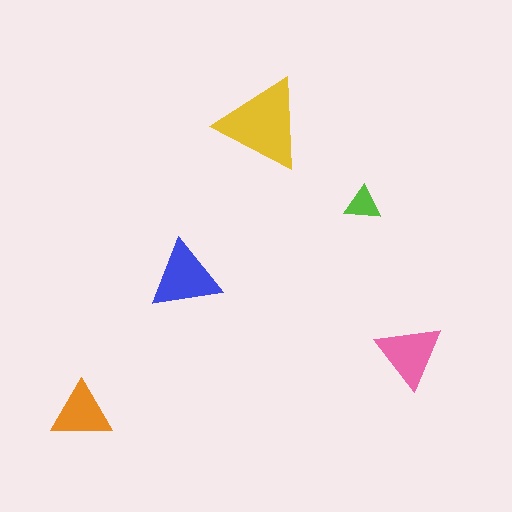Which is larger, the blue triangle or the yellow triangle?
The yellow one.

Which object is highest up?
The yellow triangle is topmost.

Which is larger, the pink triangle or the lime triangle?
The pink one.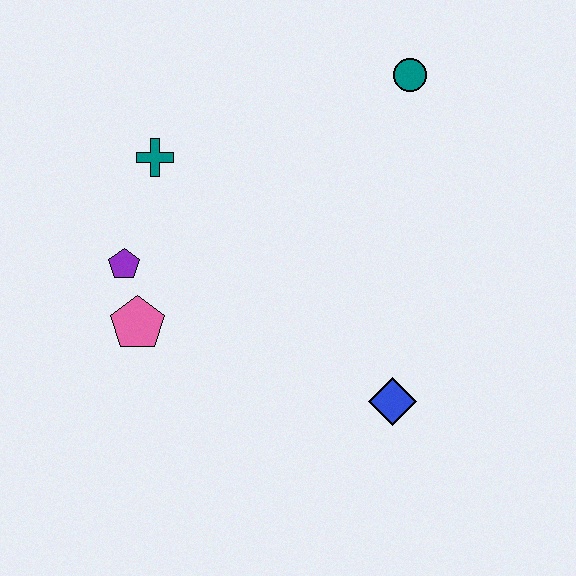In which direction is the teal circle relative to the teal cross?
The teal circle is to the right of the teal cross.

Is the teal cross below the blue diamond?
No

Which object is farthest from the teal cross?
The blue diamond is farthest from the teal cross.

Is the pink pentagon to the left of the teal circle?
Yes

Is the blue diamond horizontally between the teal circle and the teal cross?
Yes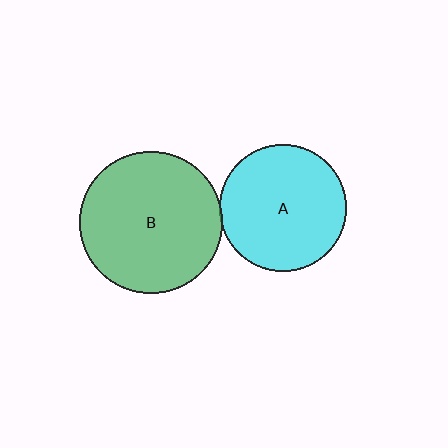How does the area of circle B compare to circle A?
Approximately 1.3 times.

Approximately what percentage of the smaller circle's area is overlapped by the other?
Approximately 5%.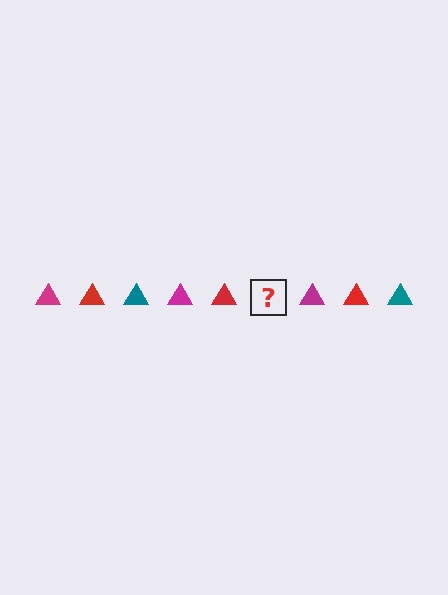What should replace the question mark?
The question mark should be replaced with a teal triangle.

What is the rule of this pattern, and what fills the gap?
The rule is that the pattern cycles through magenta, red, teal triangles. The gap should be filled with a teal triangle.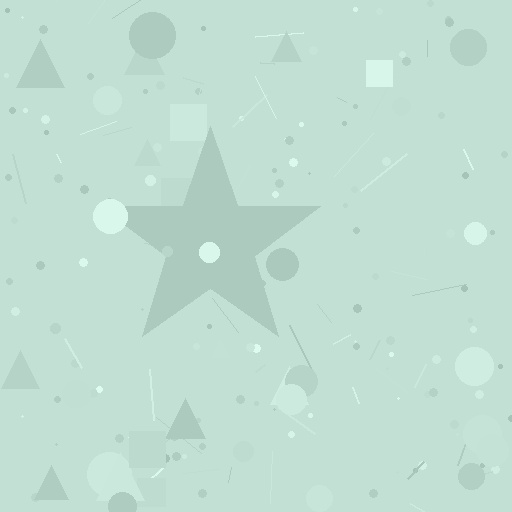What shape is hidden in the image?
A star is hidden in the image.